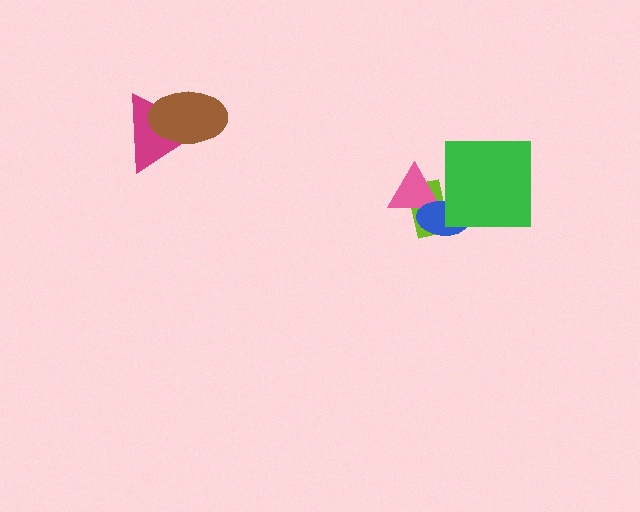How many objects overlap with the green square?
1 object overlaps with the green square.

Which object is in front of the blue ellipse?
The green square is in front of the blue ellipse.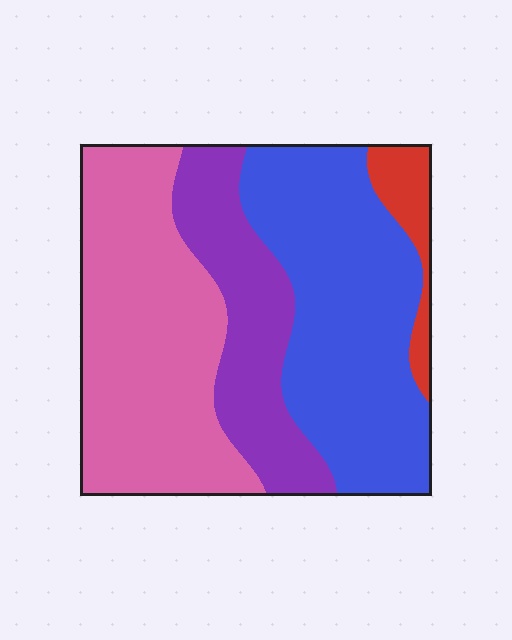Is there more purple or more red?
Purple.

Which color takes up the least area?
Red, at roughly 5%.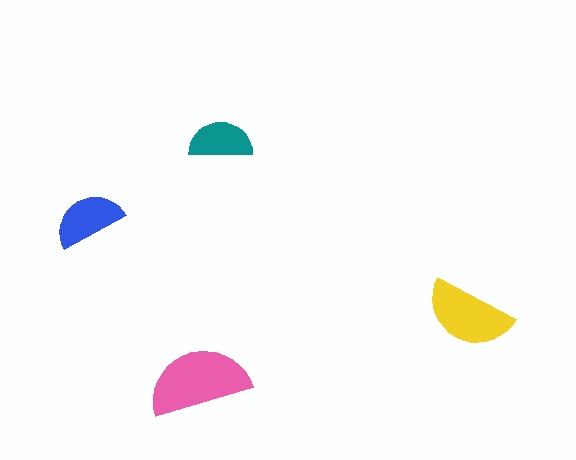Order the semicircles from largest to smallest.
the pink one, the yellow one, the blue one, the teal one.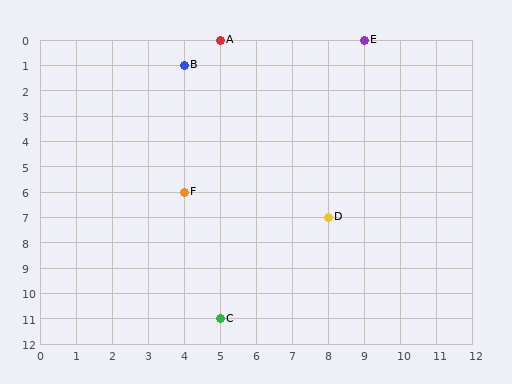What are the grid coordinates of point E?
Point E is at grid coordinates (9, 0).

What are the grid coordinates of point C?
Point C is at grid coordinates (5, 11).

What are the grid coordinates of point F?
Point F is at grid coordinates (4, 6).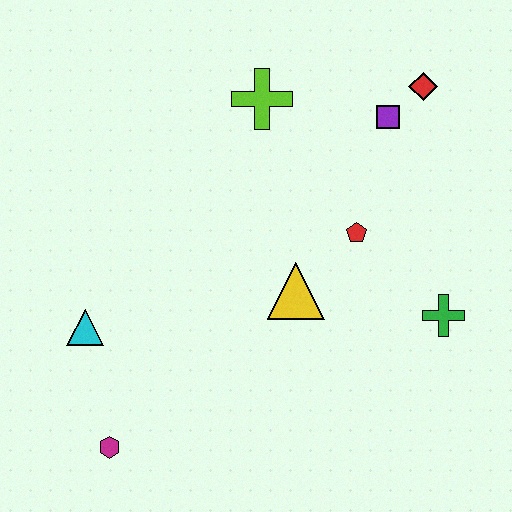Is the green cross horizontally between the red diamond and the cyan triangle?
No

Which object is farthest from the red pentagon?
The magenta hexagon is farthest from the red pentagon.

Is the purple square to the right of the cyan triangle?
Yes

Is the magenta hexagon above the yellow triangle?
No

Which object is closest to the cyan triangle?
The magenta hexagon is closest to the cyan triangle.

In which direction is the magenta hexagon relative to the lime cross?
The magenta hexagon is below the lime cross.